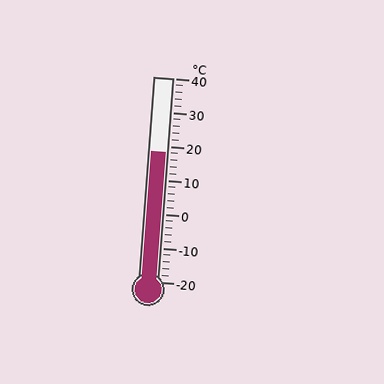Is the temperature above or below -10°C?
The temperature is above -10°C.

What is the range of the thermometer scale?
The thermometer scale ranges from -20°C to 40°C.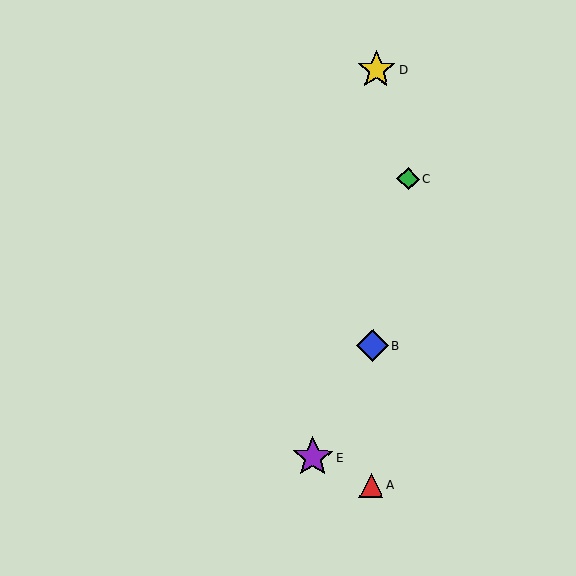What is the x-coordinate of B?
Object B is at x≈373.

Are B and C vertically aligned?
No, B is at x≈373 and C is at x≈408.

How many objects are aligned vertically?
3 objects (A, B, D) are aligned vertically.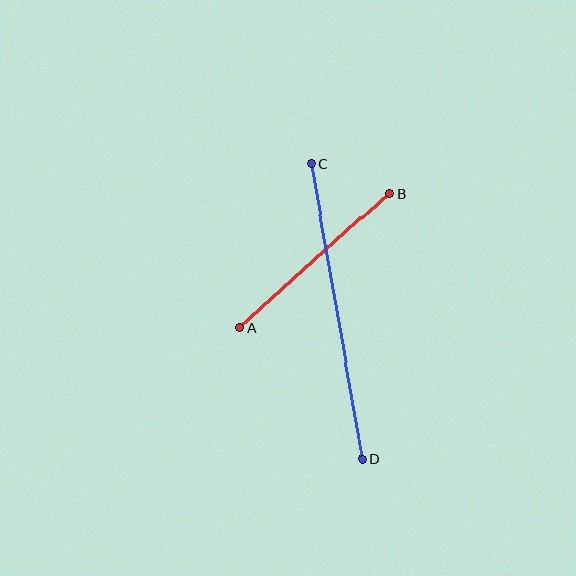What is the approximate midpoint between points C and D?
The midpoint is at approximately (337, 311) pixels.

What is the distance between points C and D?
The distance is approximately 299 pixels.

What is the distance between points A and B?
The distance is approximately 201 pixels.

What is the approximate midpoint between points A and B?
The midpoint is at approximately (315, 260) pixels.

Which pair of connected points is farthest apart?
Points C and D are farthest apart.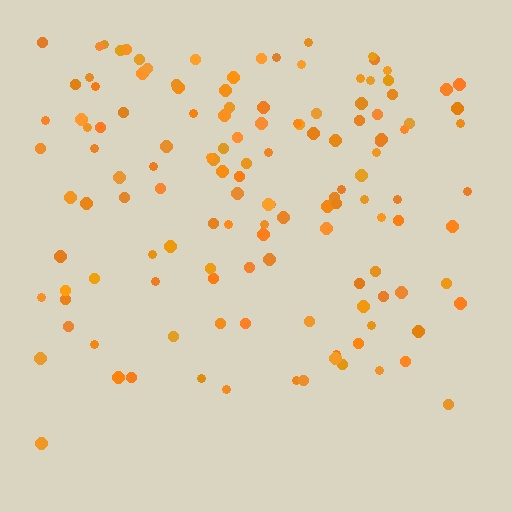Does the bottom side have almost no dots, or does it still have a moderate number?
Still a moderate number, just noticeably fewer than the top.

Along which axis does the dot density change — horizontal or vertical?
Vertical.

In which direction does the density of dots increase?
From bottom to top, with the top side densest.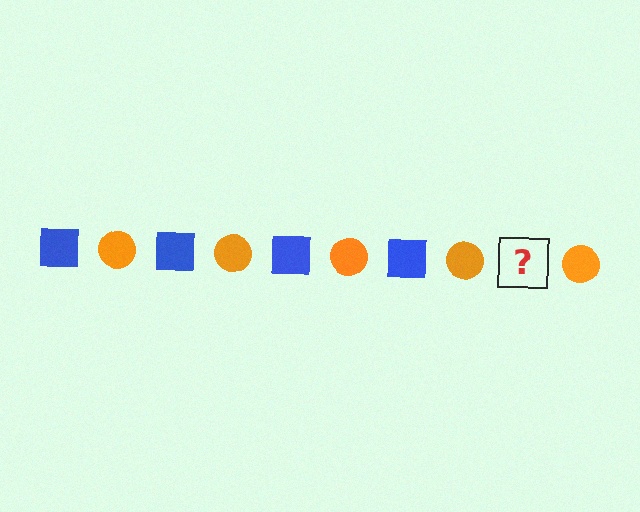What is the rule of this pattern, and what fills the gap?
The rule is that the pattern alternates between blue square and orange circle. The gap should be filled with a blue square.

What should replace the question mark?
The question mark should be replaced with a blue square.